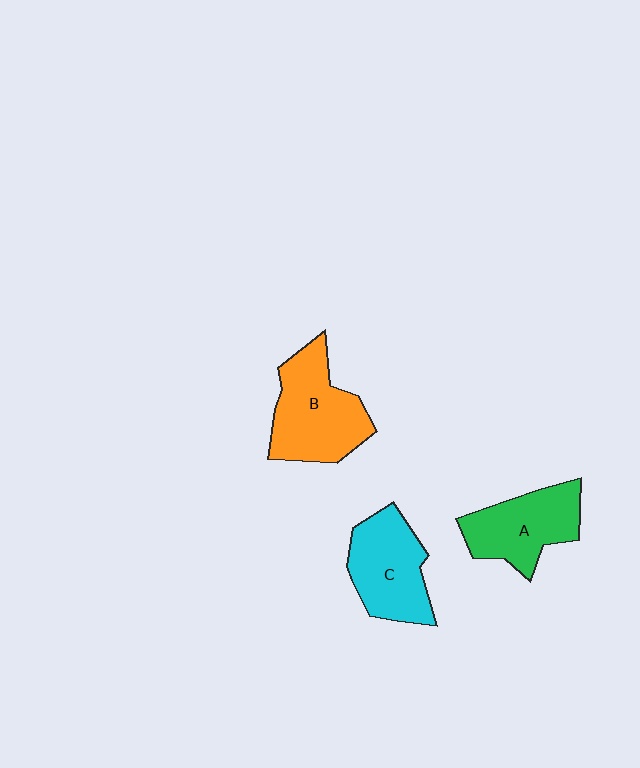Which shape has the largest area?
Shape B (orange).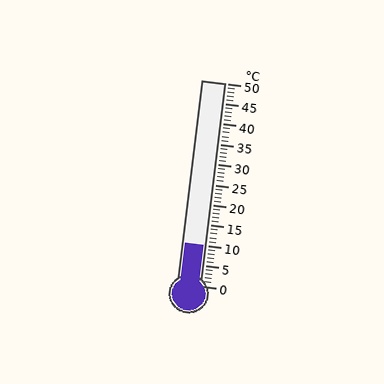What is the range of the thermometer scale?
The thermometer scale ranges from 0°C to 50°C.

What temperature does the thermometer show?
The thermometer shows approximately 10°C.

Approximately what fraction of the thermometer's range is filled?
The thermometer is filled to approximately 20% of its range.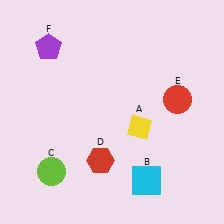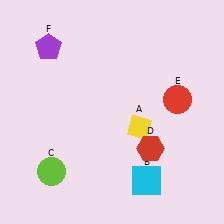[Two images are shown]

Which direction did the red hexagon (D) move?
The red hexagon (D) moved right.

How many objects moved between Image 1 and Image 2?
1 object moved between the two images.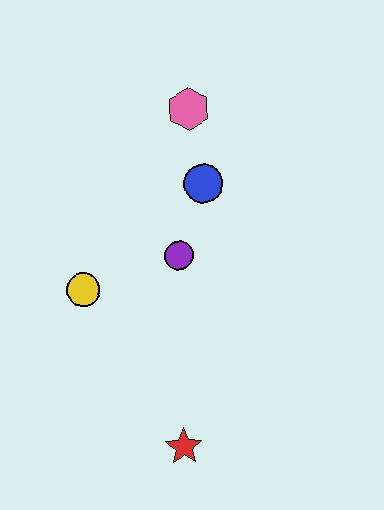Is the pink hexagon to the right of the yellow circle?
Yes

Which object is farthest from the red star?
The pink hexagon is farthest from the red star.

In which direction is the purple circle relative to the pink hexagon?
The purple circle is below the pink hexagon.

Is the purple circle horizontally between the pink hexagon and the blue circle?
No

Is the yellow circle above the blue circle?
No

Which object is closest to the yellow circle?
The purple circle is closest to the yellow circle.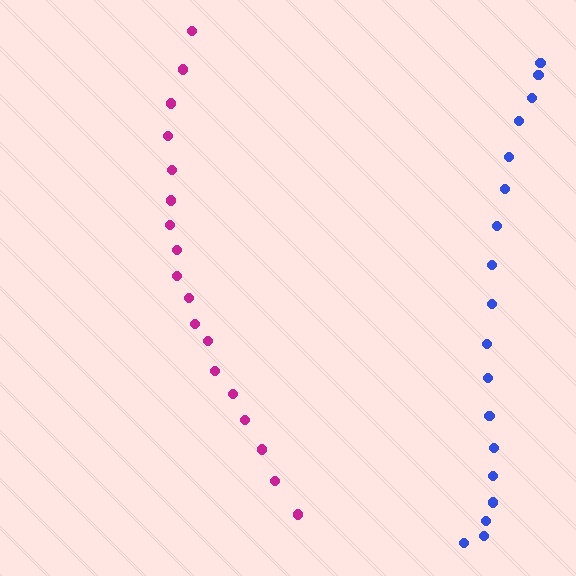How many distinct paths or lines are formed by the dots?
There are 2 distinct paths.